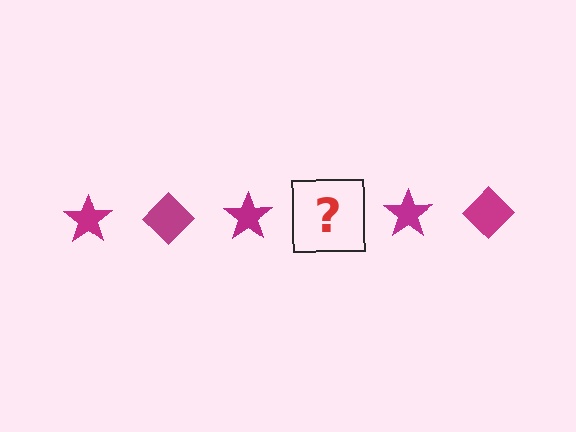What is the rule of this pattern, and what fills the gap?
The rule is that the pattern cycles through star, diamond shapes in magenta. The gap should be filled with a magenta diamond.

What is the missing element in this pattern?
The missing element is a magenta diamond.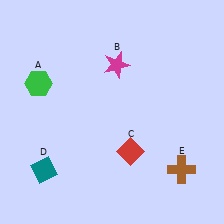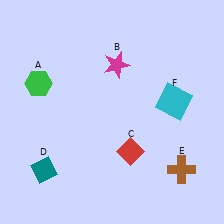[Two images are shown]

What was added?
A cyan square (F) was added in Image 2.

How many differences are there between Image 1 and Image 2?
There is 1 difference between the two images.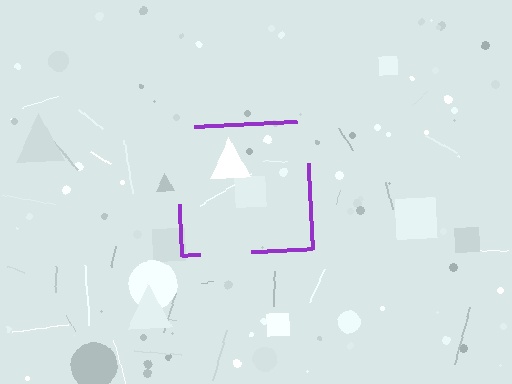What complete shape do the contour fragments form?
The contour fragments form a square.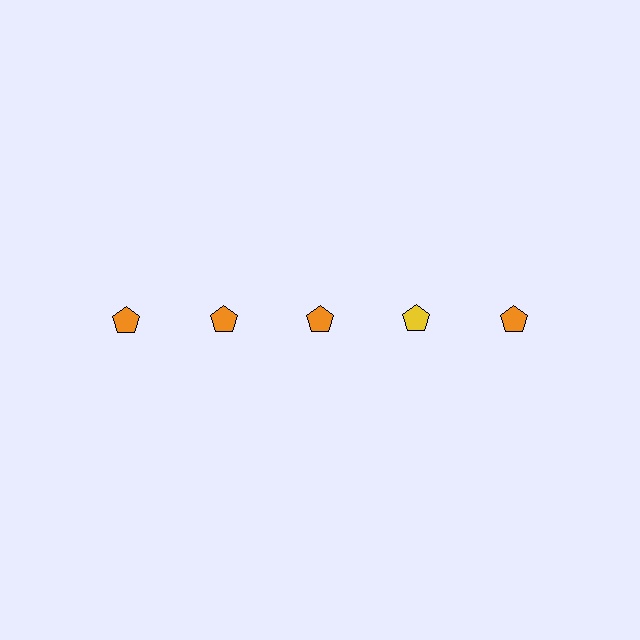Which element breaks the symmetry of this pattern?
The yellow pentagon in the top row, second from right column breaks the symmetry. All other shapes are orange pentagons.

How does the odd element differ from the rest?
It has a different color: yellow instead of orange.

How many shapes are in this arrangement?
There are 5 shapes arranged in a grid pattern.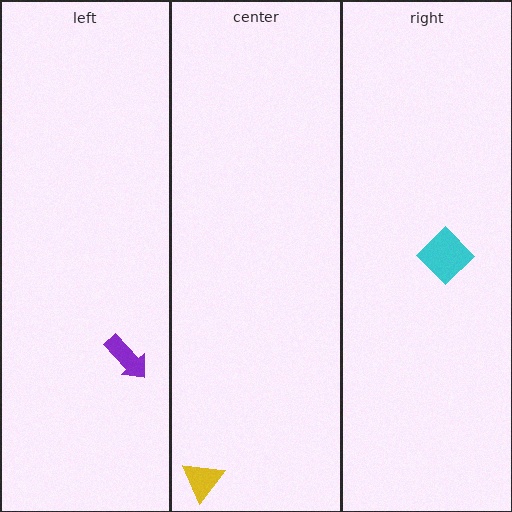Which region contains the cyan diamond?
The right region.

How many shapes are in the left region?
1.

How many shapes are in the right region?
1.